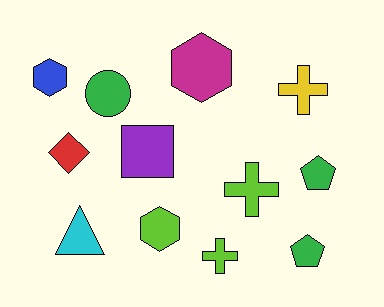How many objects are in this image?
There are 12 objects.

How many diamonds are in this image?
There is 1 diamond.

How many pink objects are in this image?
There are no pink objects.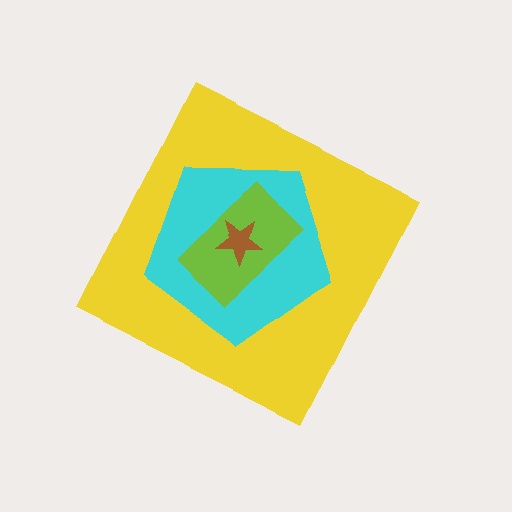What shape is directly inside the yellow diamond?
The cyan pentagon.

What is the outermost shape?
The yellow diamond.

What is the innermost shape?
The brown star.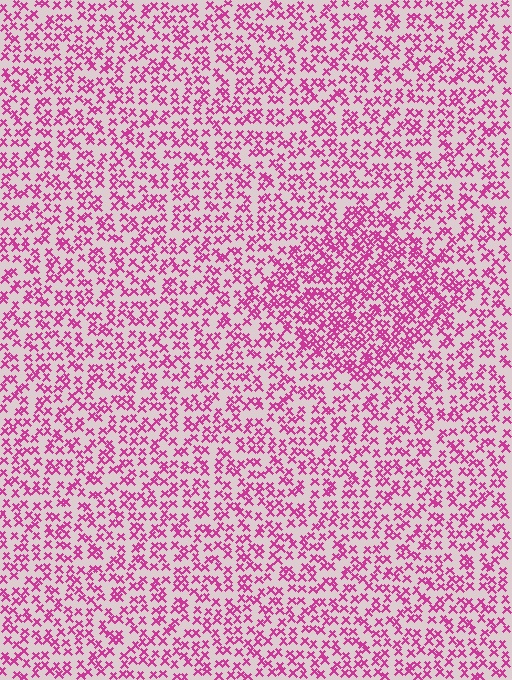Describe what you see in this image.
The image contains small magenta elements arranged at two different densities. A diamond-shaped region is visible where the elements are more densely packed than the surrounding area.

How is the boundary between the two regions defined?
The boundary is defined by a change in element density (approximately 1.7x ratio). All elements are the same color, size, and shape.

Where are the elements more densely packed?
The elements are more densely packed inside the diamond boundary.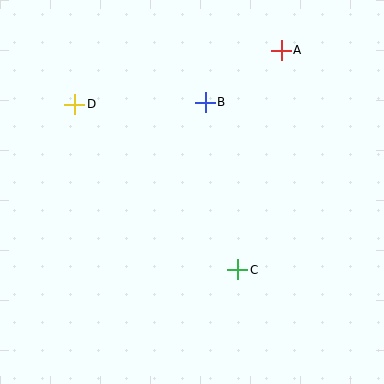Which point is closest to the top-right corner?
Point A is closest to the top-right corner.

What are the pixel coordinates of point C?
Point C is at (238, 270).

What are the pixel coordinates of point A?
Point A is at (281, 50).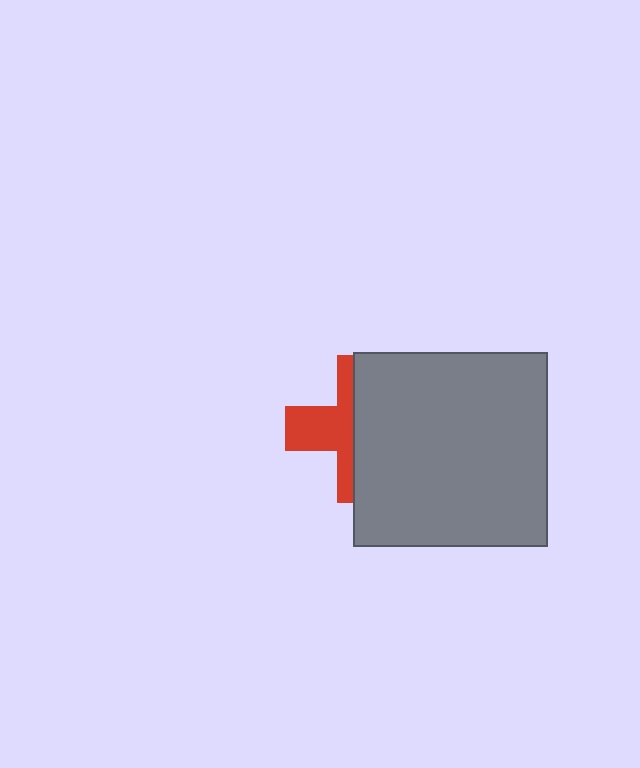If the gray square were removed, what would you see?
You would see the complete red cross.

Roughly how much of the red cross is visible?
A small part of it is visible (roughly 42%).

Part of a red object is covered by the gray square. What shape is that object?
It is a cross.